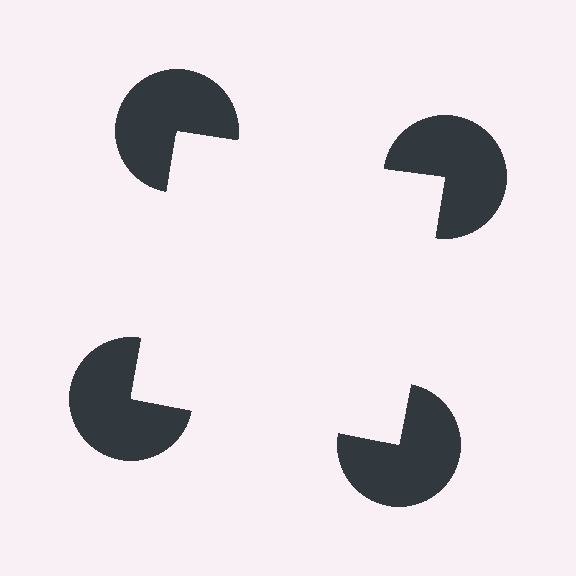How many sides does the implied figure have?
4 sides.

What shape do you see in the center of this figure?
An illusory square — its edges are inferred from the aligned wedge cuts in the pac-man discs, not physically drawn.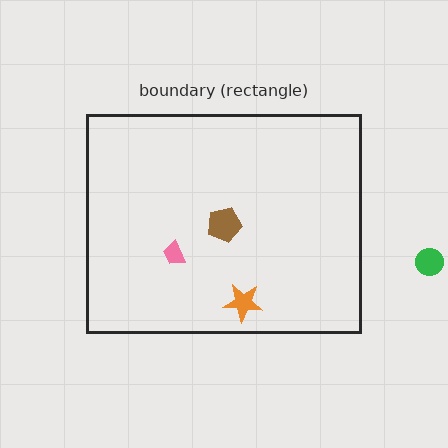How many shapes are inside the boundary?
3 inside, 1 outside.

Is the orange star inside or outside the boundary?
Inside.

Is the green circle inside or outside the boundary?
Outside.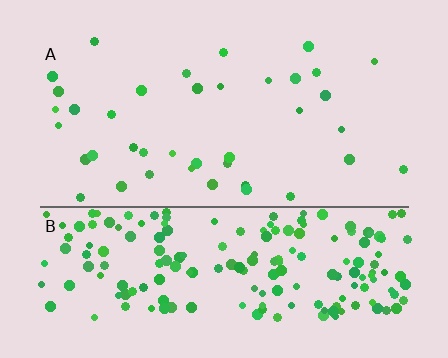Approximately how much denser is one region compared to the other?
Approximately 5.2× — region B over region A.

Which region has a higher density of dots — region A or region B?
B (the bottom).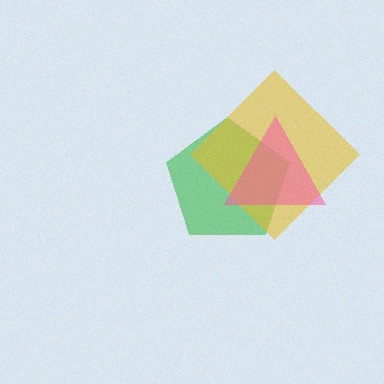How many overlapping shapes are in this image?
There are 3 overlapping shapes in the image.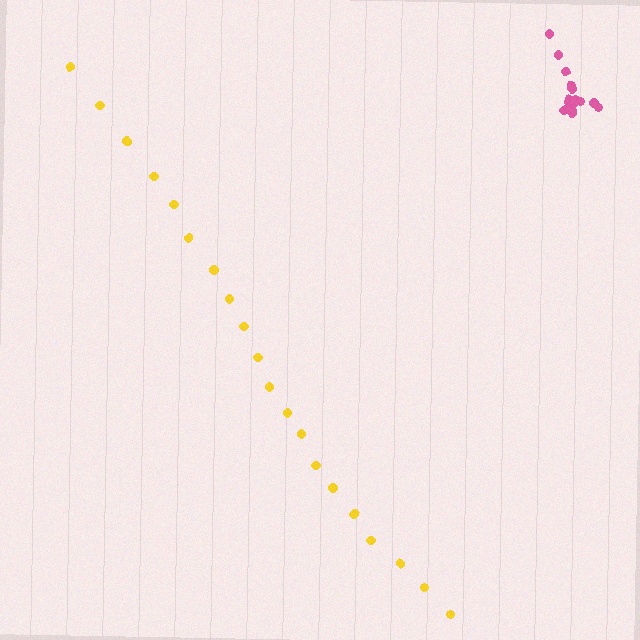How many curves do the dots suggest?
There are 2 distinct paths.